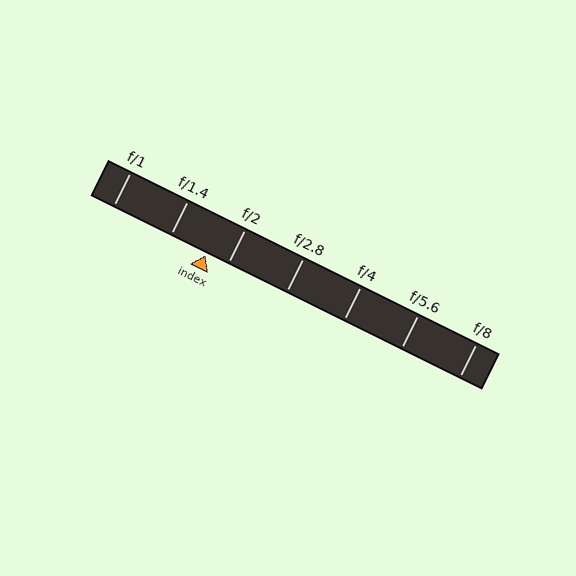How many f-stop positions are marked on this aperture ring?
There are 7 f-stop positions marked.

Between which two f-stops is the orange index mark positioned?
The index mark is between f/1.4 and f/2.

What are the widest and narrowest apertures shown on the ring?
The widest aperture shown is f/1 and the narrowest is f/8.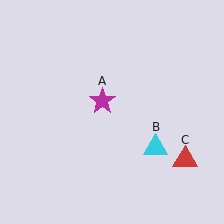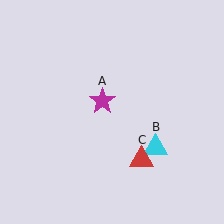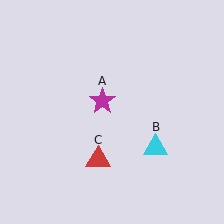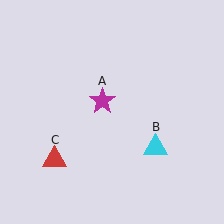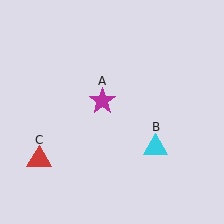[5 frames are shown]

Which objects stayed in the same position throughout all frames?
Magenta star (object A) and cyan triangle (object B) remained stationary.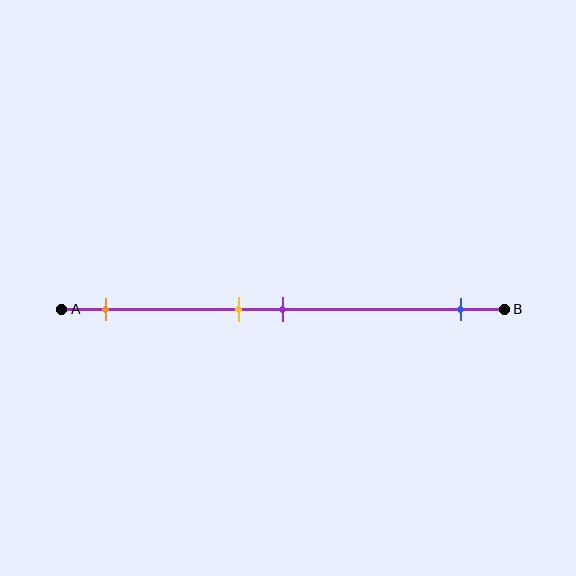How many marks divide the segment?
There are 4 marks dividing the segment.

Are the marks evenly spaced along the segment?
No, the marks are not evenly spaced.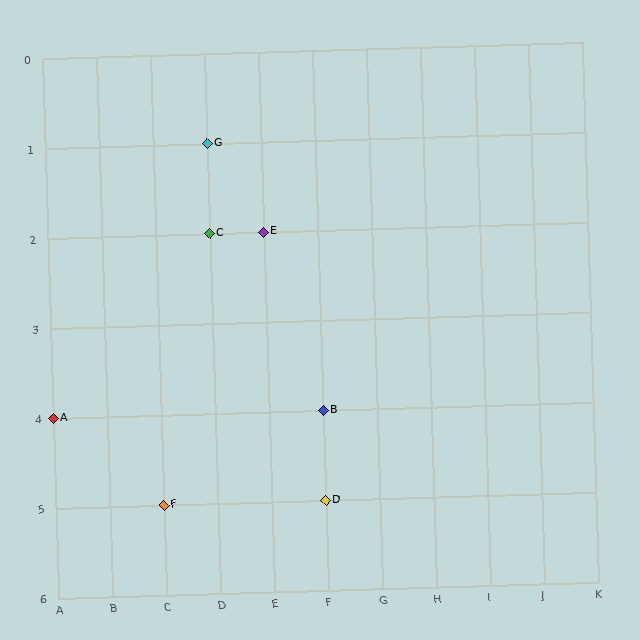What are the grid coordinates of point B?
Point B is at grid coordinates (F, 4).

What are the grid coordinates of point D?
Point D is at grid coordinates (F, 5).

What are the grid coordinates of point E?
Point E is at grid coordinates (E, 2).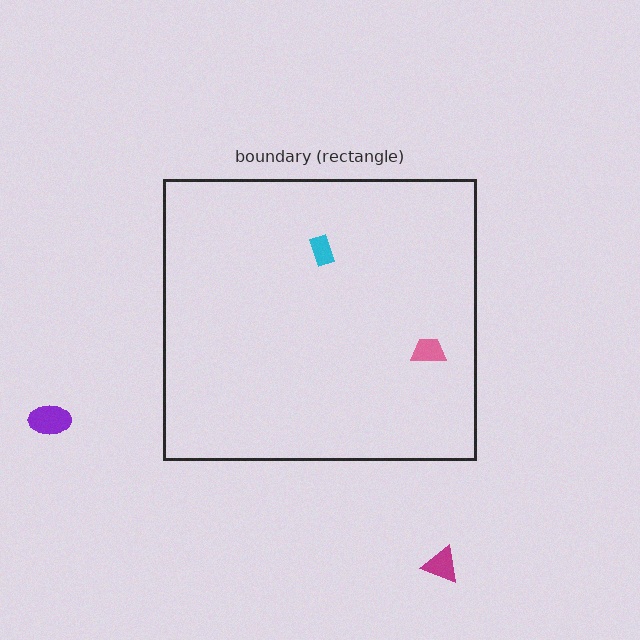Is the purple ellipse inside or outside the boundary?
Outside.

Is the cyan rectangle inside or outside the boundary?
Inside.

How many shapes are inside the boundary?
2 inside, 2 outside.